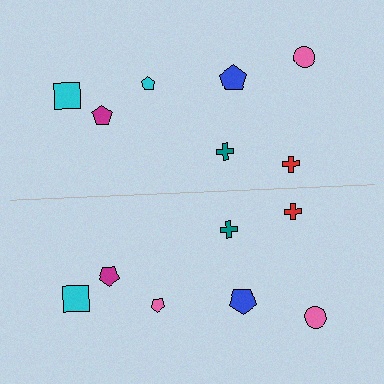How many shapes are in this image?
There are 14 shapes in this image.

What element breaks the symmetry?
The pink pentagon on the bottom side breaks the symmetry — its mirror counterpart is cyan.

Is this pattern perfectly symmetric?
No, the pattern is not perfectly symmetric. The pink pentagon on the bottom side breaks the symmetry — its mirror counterpart is cyan.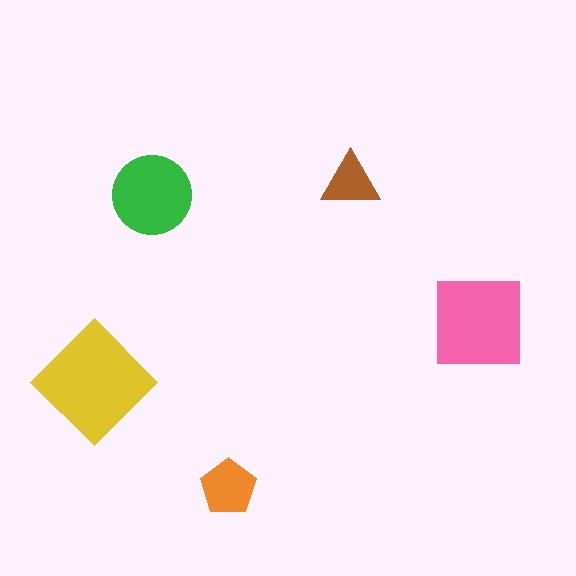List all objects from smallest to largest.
The brown triangle, the orange pentagon, the green circle, the pink square, the yellow diamond.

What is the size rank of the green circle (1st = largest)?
3rd.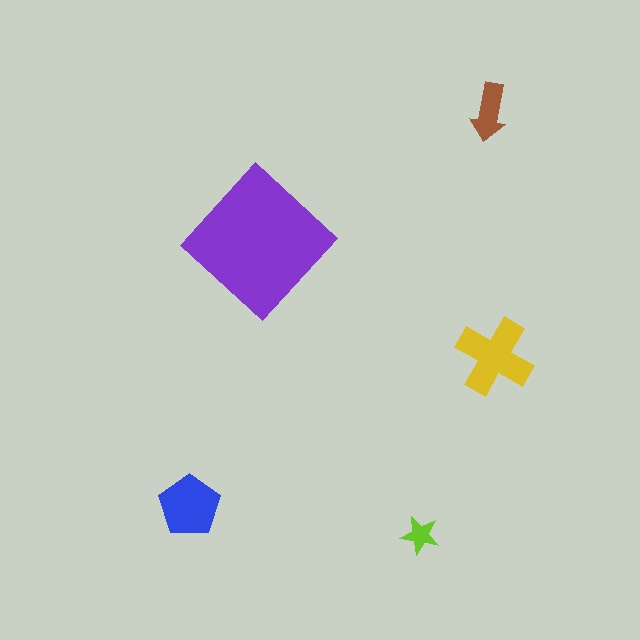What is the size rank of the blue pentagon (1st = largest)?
3rd.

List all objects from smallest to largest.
The lime star, the brown arrow, the blue pentagon, the yellow cross, the purple diamond.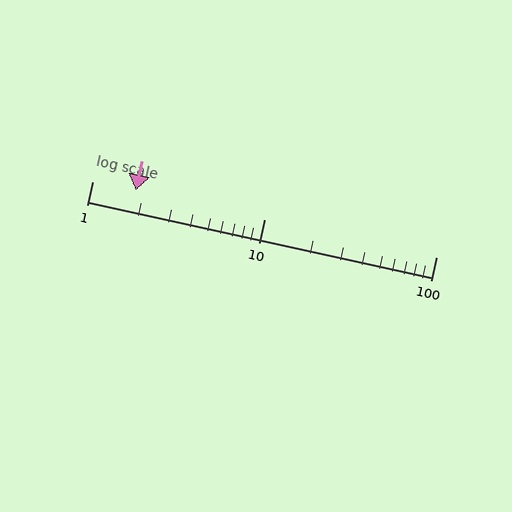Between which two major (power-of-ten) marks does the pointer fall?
The pointer is between 1 and 10.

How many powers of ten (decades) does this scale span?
The scale spans 2 decades, from 1 to 100.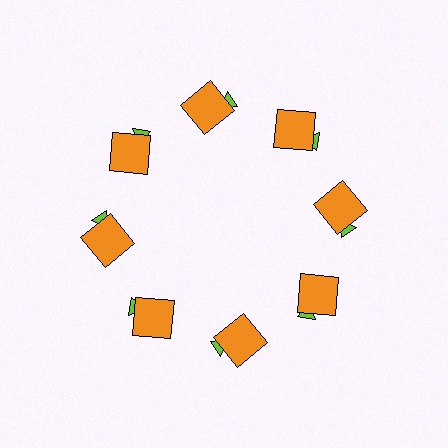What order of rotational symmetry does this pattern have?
This pattern has 8-fold rotational symmetry.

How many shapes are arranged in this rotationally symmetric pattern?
There are 16 shapes, arranged in 8 groups of 2.